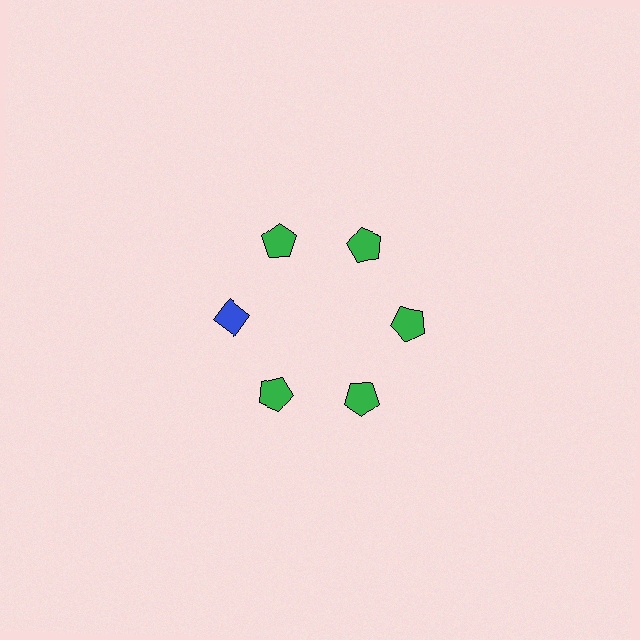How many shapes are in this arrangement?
There are 6 shapes arranged in a ring pattern.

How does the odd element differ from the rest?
It differs in both color (blue instead of green) and shape (diamond instead of pentagon).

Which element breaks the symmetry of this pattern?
The blue diamond at roughly the 9 o'clock position breaks the symmetry. All other shapes are green pentagons.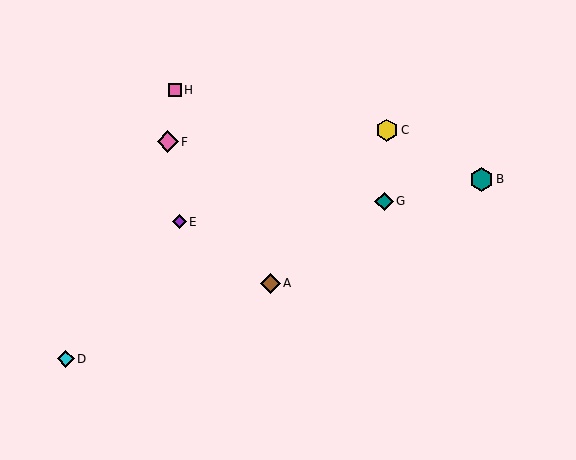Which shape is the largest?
The teal hexagon (labeled B) is the largest.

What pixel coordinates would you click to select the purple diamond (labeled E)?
Click at (179, 222) to select the purple diamond E.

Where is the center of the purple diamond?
The center of the purple diamond is at (179, 222).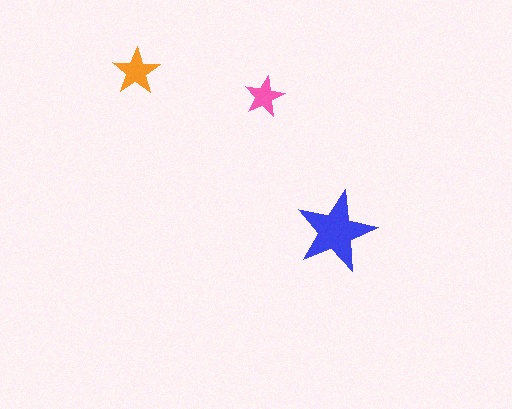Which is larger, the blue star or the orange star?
The blue one.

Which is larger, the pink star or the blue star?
The blue one.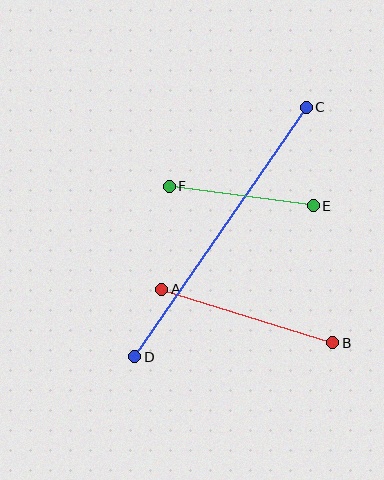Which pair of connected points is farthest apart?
Points C and D are farthest apart.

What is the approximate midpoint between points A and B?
The midpoint is at approximately (247, 316) pixels.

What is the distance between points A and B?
The distance is approximately 179 pixels.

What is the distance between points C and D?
The distance is approximately 303 pixels.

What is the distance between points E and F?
The distance is approximately 145 pixels.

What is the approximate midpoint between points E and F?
The midpoint is at approximately (241, 196) pixels.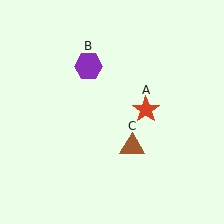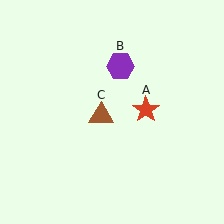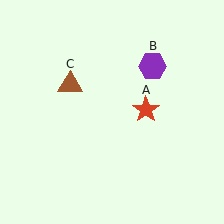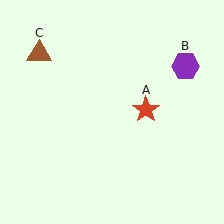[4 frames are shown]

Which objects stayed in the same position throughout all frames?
Red star (object A) remained stationary.